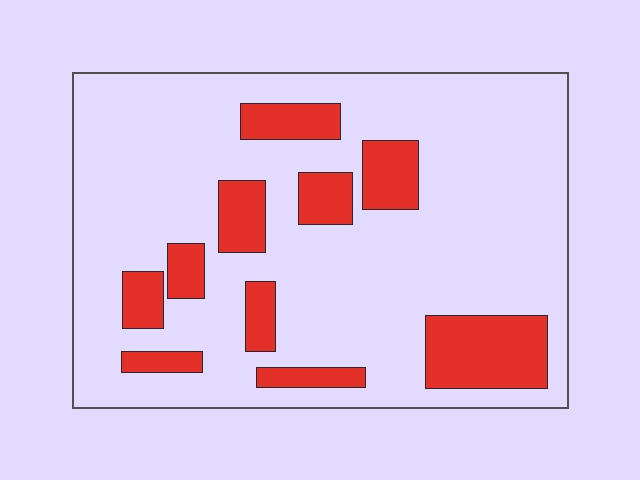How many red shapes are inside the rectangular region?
10.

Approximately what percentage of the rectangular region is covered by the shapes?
Approximately 20%.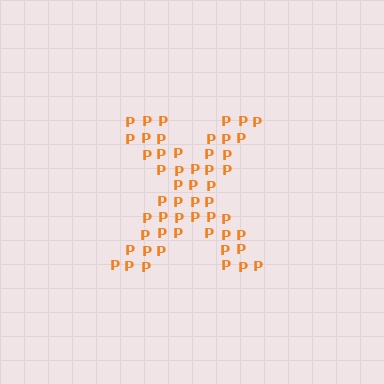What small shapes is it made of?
It is made of small letter P's.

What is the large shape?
The large shape is the letter X.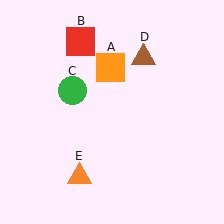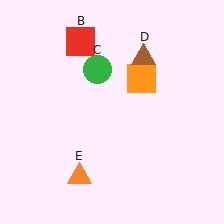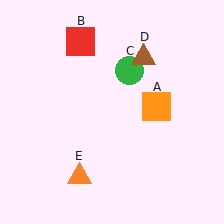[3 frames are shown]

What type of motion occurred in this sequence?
The orange square (object A), green circle (object C) rotated clockwise around the center of the scene.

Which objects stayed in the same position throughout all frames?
Red square (object B) and brown triangle (object D) and orange triangle (object E) remained stationary.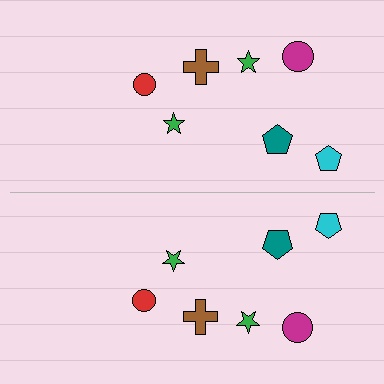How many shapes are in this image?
There are 14 shapes in this image.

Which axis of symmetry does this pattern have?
The pattern has a horizontal axis of symmetry running through the center of the image.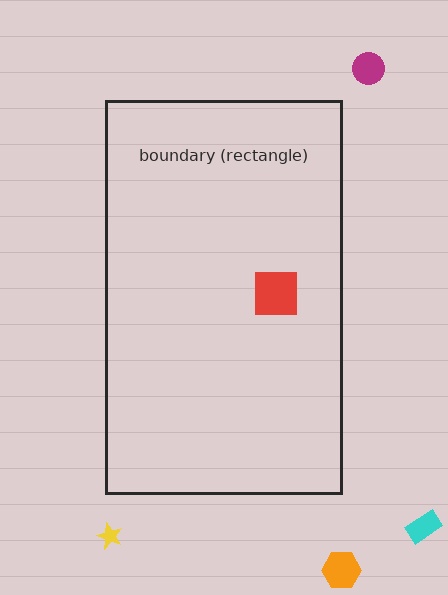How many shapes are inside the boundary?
1 inside, 4 outside.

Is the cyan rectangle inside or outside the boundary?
Outside.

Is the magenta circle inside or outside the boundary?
Outside.